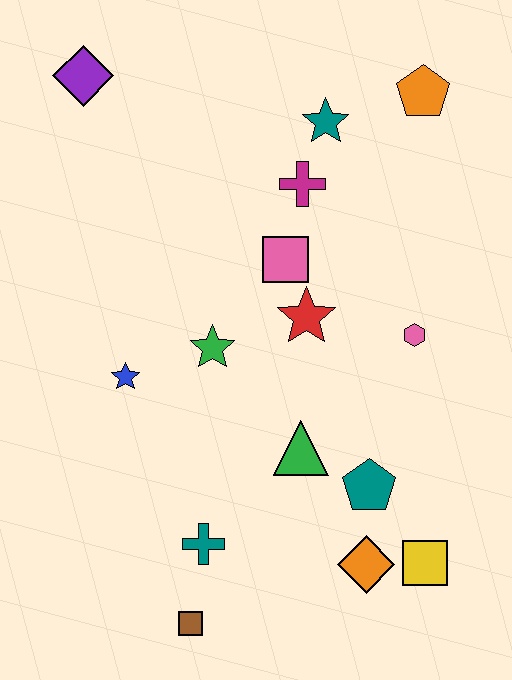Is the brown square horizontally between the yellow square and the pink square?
No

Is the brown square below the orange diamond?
Yes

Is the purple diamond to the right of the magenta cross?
No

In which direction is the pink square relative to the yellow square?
The pink square is above the yellow square.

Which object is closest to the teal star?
The magenta cross is closest to the teal star.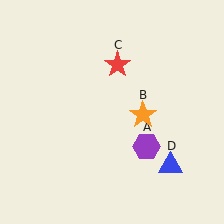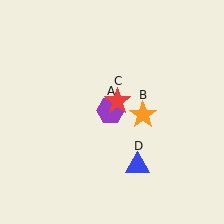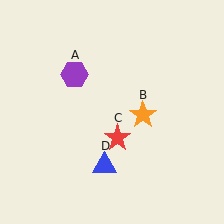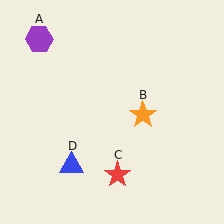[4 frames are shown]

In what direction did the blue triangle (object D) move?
The blue triangle (object D) moved left.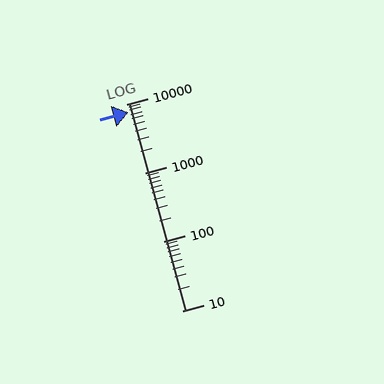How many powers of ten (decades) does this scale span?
The scale spans 3 decades, from 10 to 10000.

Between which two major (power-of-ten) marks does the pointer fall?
The pointer is between 1000 and 10000.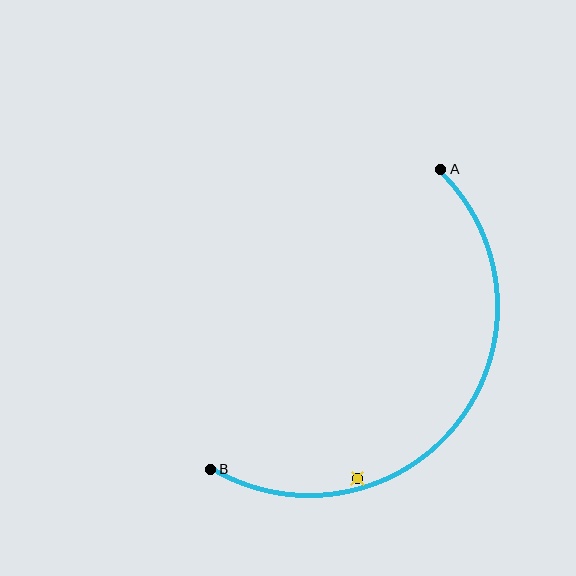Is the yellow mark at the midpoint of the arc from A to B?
No — the yellow mark does not lie on the arc at all. It sits slightly inside the curve.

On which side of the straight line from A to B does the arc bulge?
The arc bulges below and to the right of the straight line connecting A and B.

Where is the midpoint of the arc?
The arc midpoint is the point on the curve farthest from the straight line joining A and B. It sits below and to the right of that line.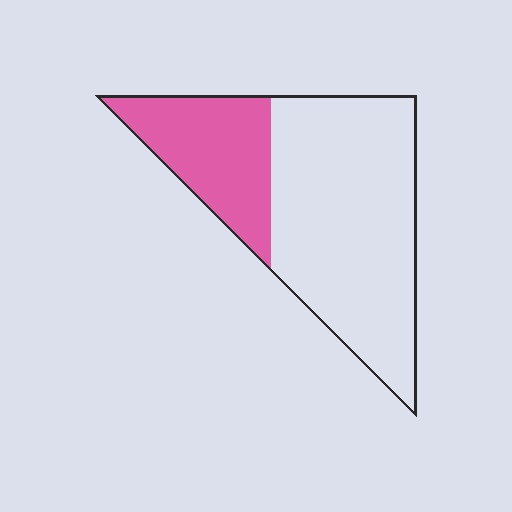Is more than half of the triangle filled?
No.